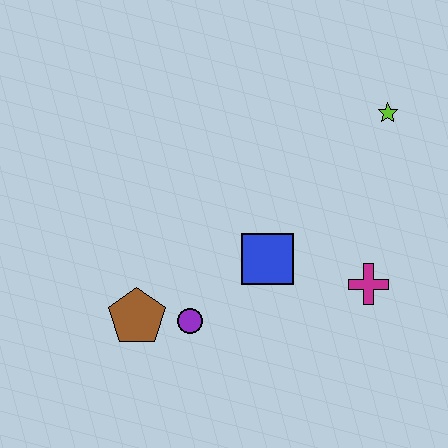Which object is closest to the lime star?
The magenta cross is closest to the lime star.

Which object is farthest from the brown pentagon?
The lime star is farthest from the brown pentagon.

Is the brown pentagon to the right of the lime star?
No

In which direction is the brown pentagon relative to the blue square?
The brown pentagon is to the left of the blue square.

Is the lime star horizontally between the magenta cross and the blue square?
No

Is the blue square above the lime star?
No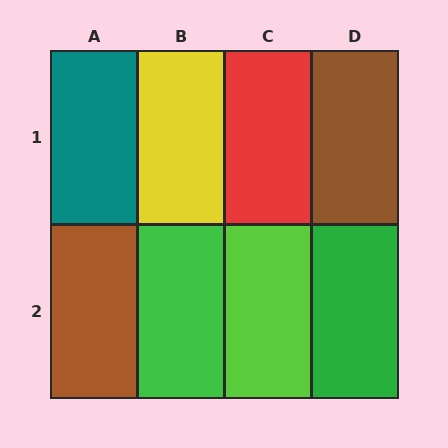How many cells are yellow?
1 cell is yellow.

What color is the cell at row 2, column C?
Lime.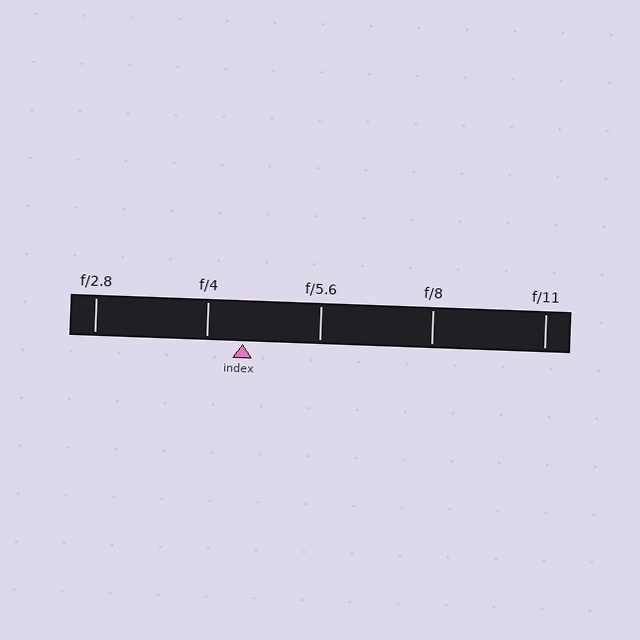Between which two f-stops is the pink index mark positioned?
The index mark is between f/4 and f/5.6.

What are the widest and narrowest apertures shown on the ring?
The widest aperture shown is f/2.8 and the narrowest is f/11.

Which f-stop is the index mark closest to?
The index mark is closest to f/4.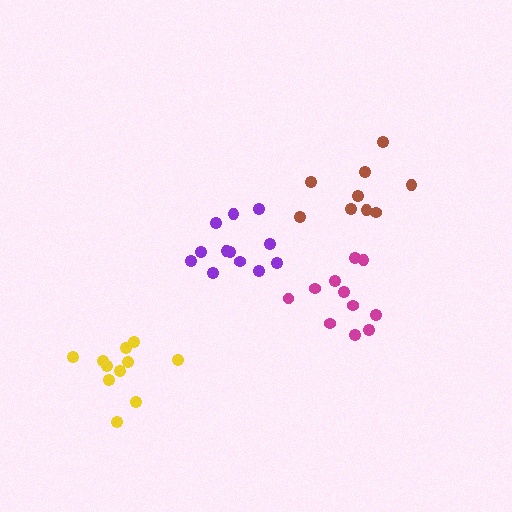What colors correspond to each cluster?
The clusters are colored: brown, yellow, purple, magenta.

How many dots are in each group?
Group 1: 9 dots, Group 2: 11 dots, Group 3: 12 dots, Group 4: 11 dots (43 total).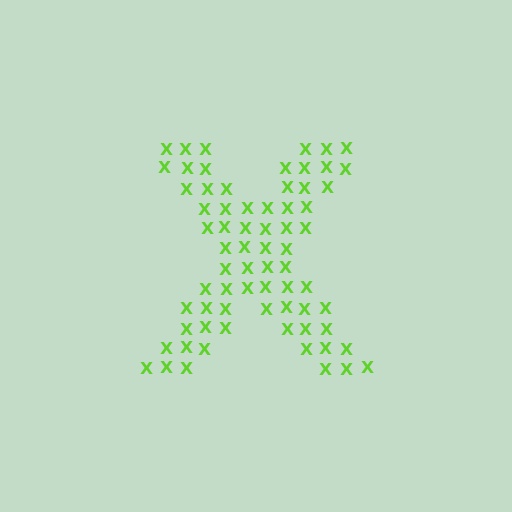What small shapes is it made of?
It is made of small letter X's.